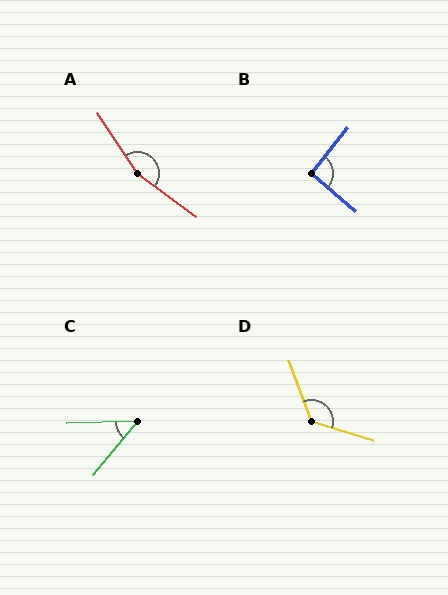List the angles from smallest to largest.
C (48°), B (92°), D (127°), A (159°).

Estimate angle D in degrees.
Approximately 127 degrees.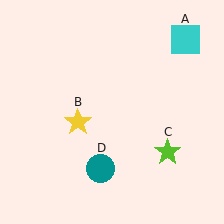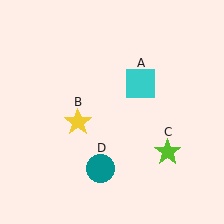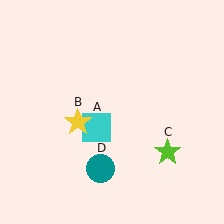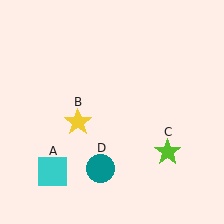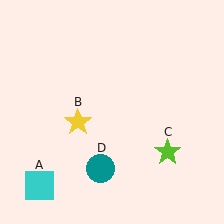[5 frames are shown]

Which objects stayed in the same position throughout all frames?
Yellow star (object B) and lime star (object C) and teal circle (object D) remained stationary.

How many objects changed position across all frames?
1 object changed position: cyan square (object A).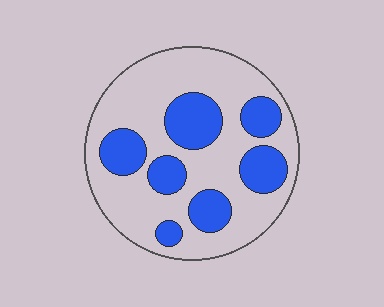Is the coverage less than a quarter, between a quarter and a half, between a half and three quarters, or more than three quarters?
Between a quarter and a half.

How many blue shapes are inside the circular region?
7.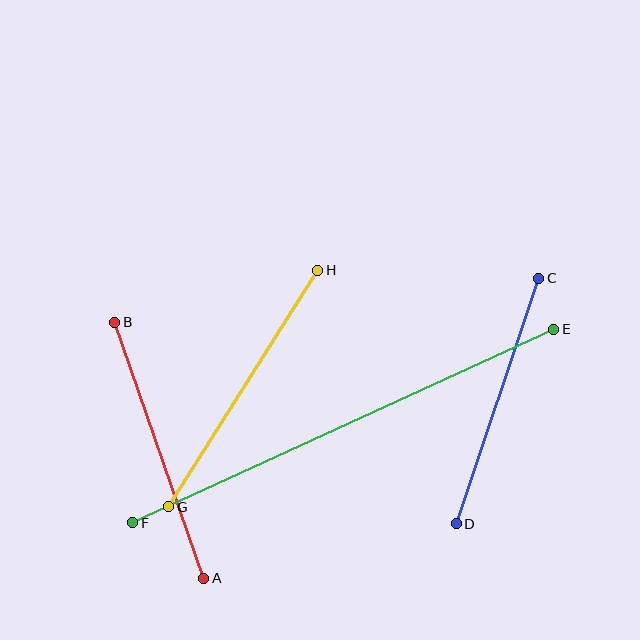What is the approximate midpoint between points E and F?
The midpoint is at approximately (343, 426) pixels.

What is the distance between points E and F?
The distance is approximately 464 pixels.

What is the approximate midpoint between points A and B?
The midpoint is at approximately (159, 450) pixels.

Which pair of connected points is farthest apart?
Points E and F are farthest apart.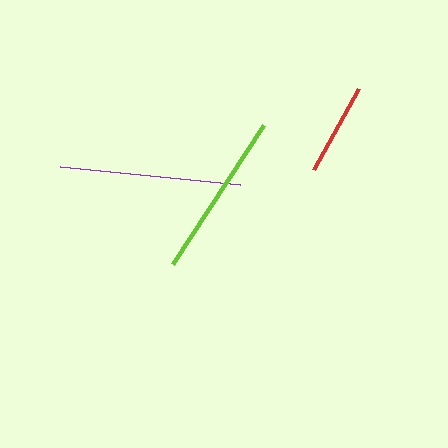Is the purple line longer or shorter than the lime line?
The purple line is longer than the lime line.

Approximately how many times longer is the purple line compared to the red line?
The purple line is approximately 1.9 times the length of the red line.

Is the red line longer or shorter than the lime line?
The lime line is longer than the red line.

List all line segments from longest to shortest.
From longest to shortest: purple, lime, red.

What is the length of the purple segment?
The purple segment is approximately 181 pixels long.